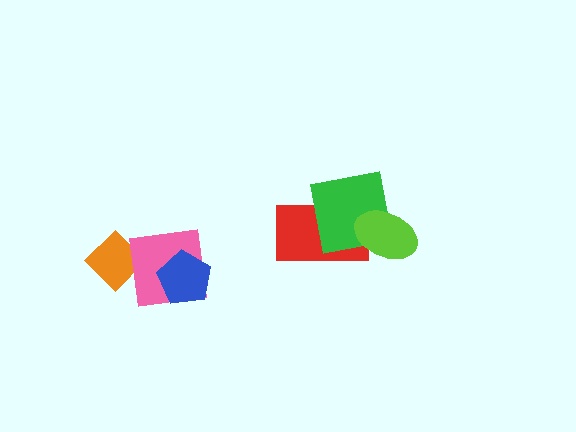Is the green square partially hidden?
Yes, it is partially covered by another shape.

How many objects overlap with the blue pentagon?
1 object overlaps with the blue pentagon.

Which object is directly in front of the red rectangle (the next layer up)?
The green square is directly in front of the red rectangle.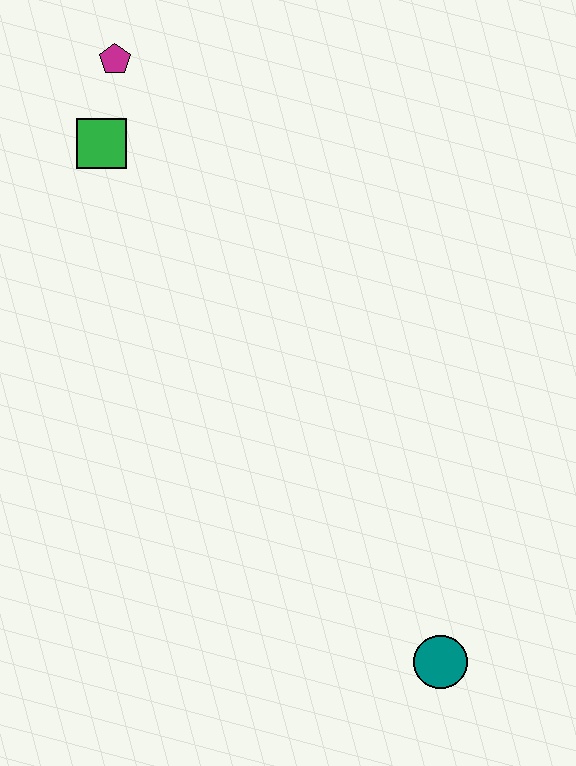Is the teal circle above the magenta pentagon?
No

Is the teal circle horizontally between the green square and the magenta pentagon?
No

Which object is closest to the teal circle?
The green square is closest to the teal circle.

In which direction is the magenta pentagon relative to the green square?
The magenta pentagon is above the green square.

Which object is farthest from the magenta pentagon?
The teal circle is farthest from the magenta pentagon.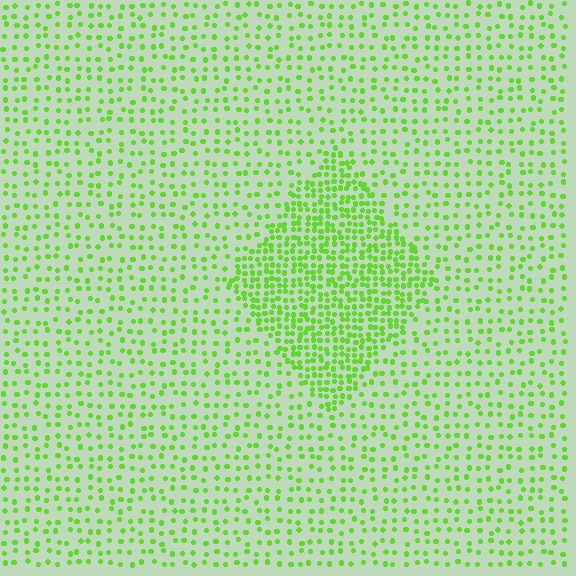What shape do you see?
I see a diamond.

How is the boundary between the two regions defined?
The boundary is defined by a change in element density (approximately 2.3x ratio). All elements are the same color, size, and shape.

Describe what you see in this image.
The image contains small lime elements arranged at two different densities. A diamond-shaped region is visible where the elements are more densely packed than the surrounding area.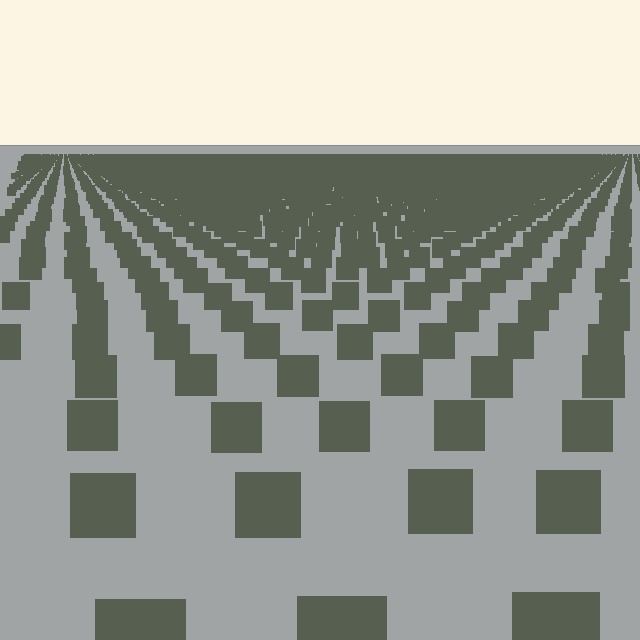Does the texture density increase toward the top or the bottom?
Density increases toward the top.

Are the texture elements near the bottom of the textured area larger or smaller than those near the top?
Larger. Near the bottom, elements are closer to the viewer and appear at a bigger on-screen size.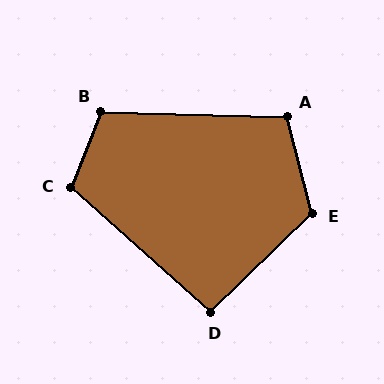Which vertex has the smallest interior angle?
D, at approximately 94 degrees.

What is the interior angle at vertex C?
Approximately 110 degrees (obtuse).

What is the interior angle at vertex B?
Approximately 110 degrees (obtuse).